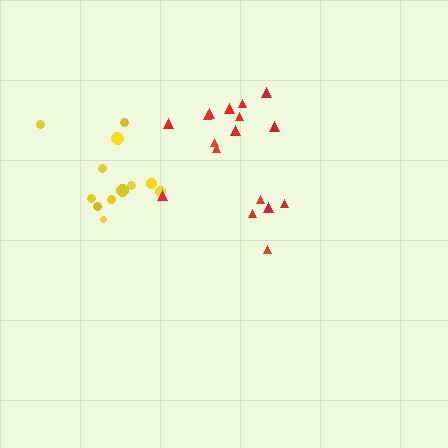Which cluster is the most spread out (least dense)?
Red.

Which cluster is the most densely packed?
Yellow.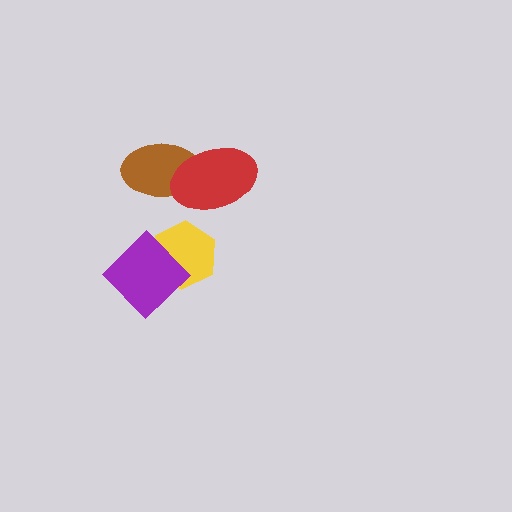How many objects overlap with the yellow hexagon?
1 object overlaps with the yellow hexagon.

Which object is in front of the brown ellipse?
The red ellipse is in front of the brown ellipse.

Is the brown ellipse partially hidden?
Yes, it is partially covered by another shape.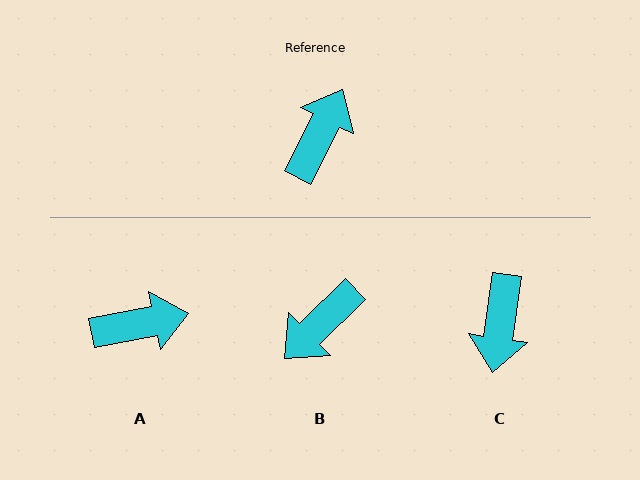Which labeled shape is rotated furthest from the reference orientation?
C, about 162 degrees away.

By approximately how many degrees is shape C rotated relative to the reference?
Approximately 162 degrees clockwise.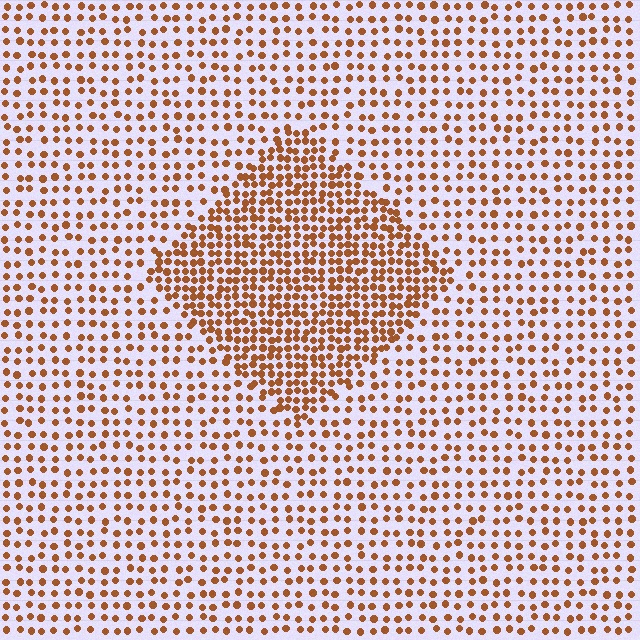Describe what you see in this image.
The image contains small brown elements arranged at two different densities. A diamond-shaped region is visible where the elements are more densely packed than the surrounding area.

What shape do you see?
I see a diamond.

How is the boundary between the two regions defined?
The boundary is defined by a change in element density (approximately 2.0x ratio). All elements are the same color, size, and shape.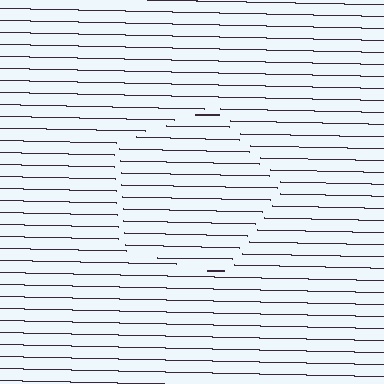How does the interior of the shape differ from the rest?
The interior of the shape contains the same grating, shifted by half a period — the contour is defined by the phase discontinuity where line-ends from the inner and outer gratings abut.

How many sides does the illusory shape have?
5 sides — the line-ends trace a pentagon.